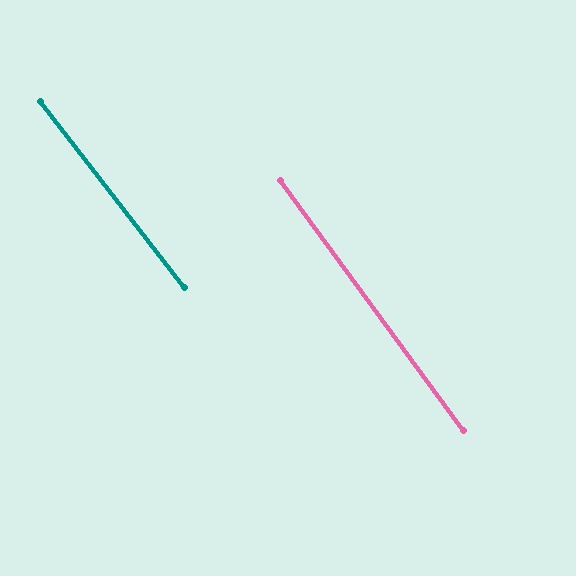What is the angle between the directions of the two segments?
Approximately 1 degree.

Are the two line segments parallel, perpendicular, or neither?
Parallel — their directions differ by only 1.4°.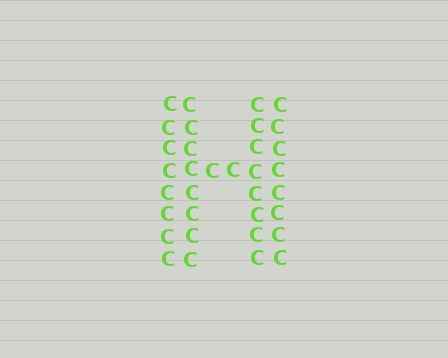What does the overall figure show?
The overall figure shows the letter H.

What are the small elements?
The small elements are letter C's.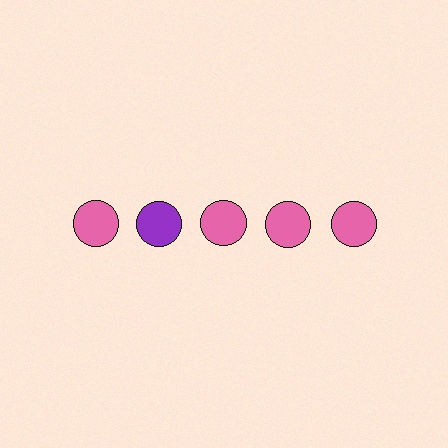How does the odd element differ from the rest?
It has a different color: purple instead of pink.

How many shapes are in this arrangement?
There are 5 shapes arranged in a grid pattern.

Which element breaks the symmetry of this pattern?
The purple circle in the top row, second from left column breaks the symmetry. All other shapes are pink circles.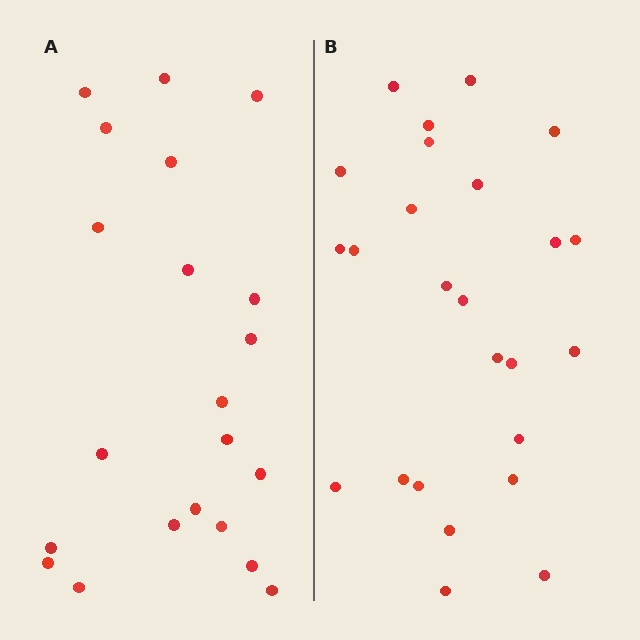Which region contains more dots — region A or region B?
Region B (the right region) has more dots.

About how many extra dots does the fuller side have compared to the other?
Region B has about 4 more dots than region A.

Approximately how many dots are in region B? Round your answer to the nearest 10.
About 20 dots. (The exact count is 25, which rounds to 20.)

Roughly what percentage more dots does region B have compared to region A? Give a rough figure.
About 20% more.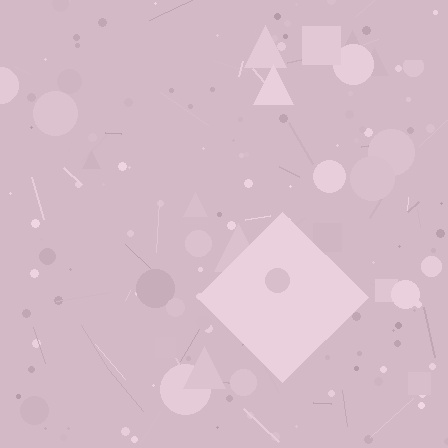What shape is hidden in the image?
A diamond is hidden in the image.